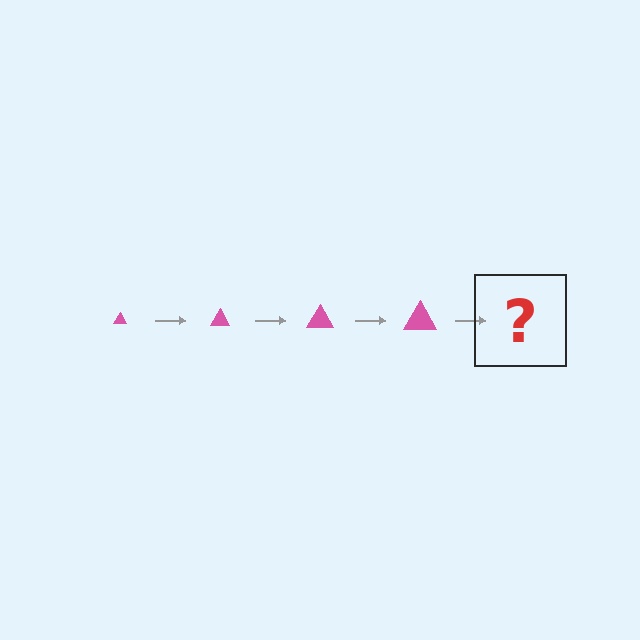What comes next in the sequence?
The next element should be a pink triangle, larger than the previous one.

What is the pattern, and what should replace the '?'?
The pattern is that the triangle gets progressively larger each step. The '?' should be a pink triangle, larger than the previous one.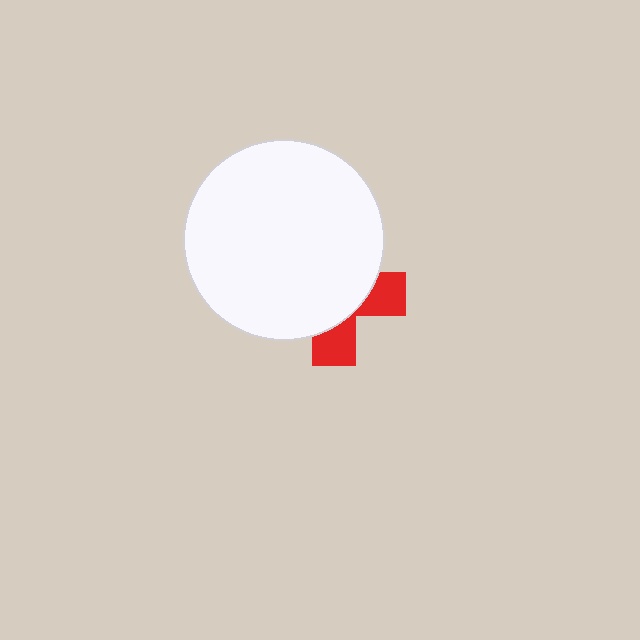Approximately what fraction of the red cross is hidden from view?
Roughly 69% of the red cross is hidden behind the white circle.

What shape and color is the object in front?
The object in front is a white circle.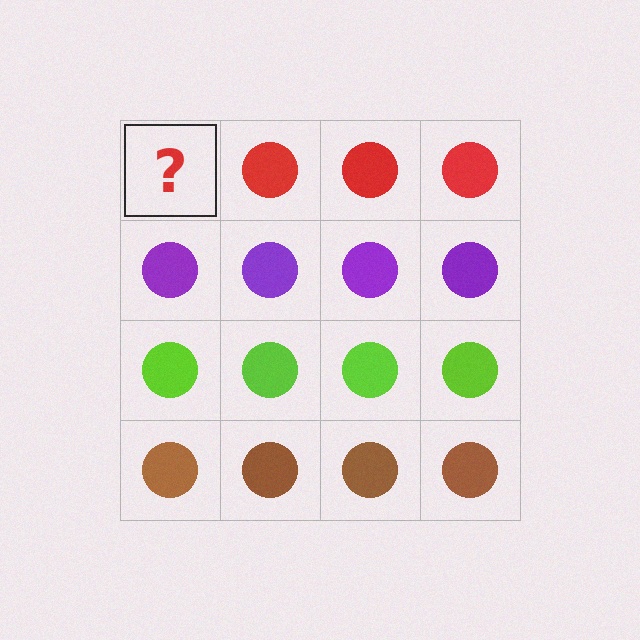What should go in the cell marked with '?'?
The missing cell should contain a red circle.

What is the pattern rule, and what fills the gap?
The rule is that each row has a consistent color. The gap should be filled with a red circle.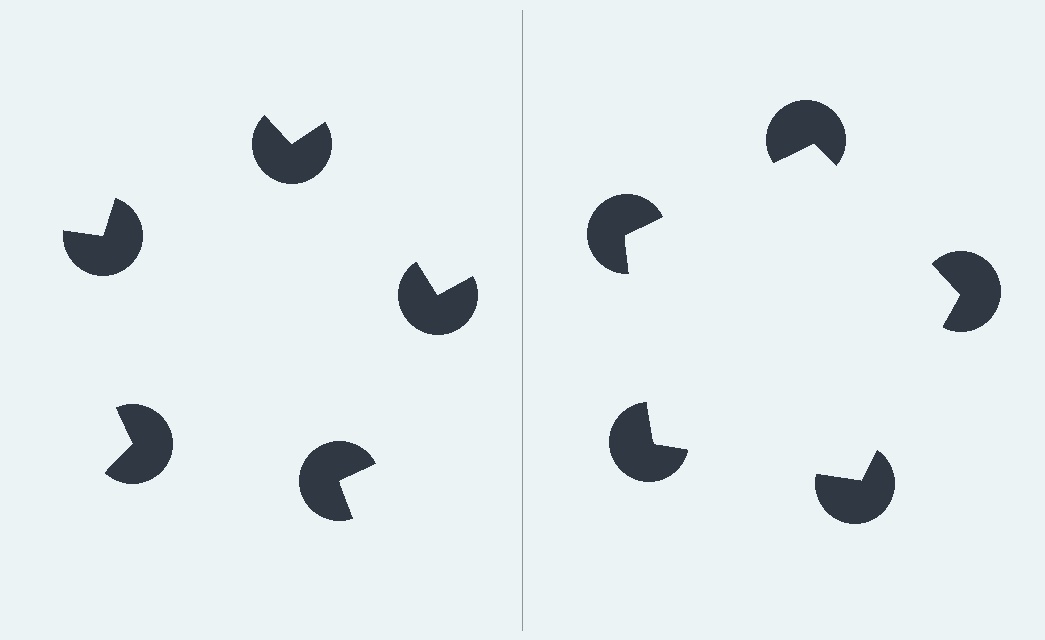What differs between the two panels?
The pac-man discs are positioned identically on both sides; only the wedge orientations differ. On the right they align to a pentagon; on the left they are misaligned.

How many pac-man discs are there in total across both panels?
10 — 5 on each side.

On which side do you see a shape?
An illusory pentagon appears on the right side. On the left side the wedge cuts are rotated, so no coherent shape forms.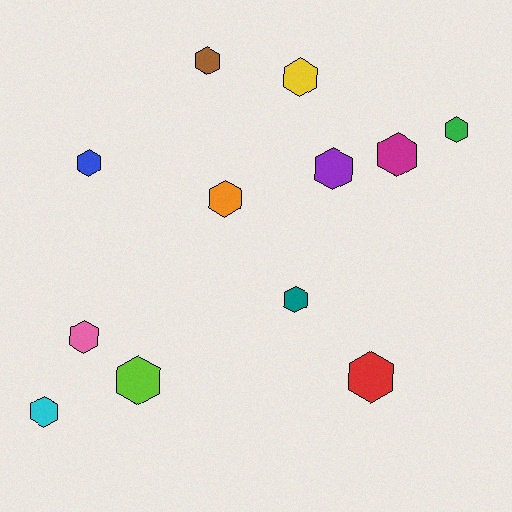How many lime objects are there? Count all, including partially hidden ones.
There is 1 lime object.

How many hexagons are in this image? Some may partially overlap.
There are 12 hexagons.